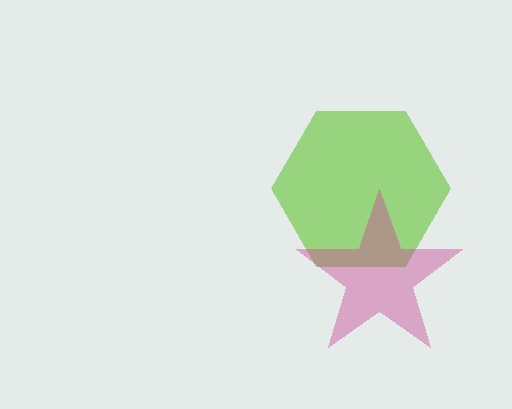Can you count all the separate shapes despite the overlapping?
Yes, there are 2 separate shapes.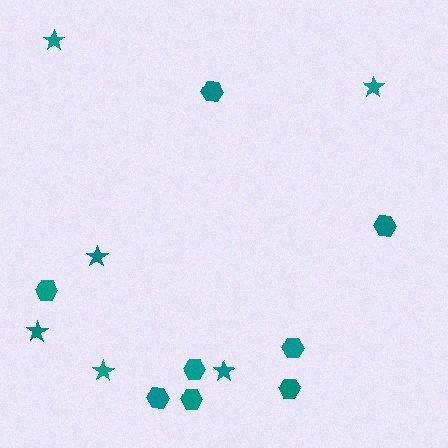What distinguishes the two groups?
There are 2 groups: one group of hexagons (8) and one group of stars (6).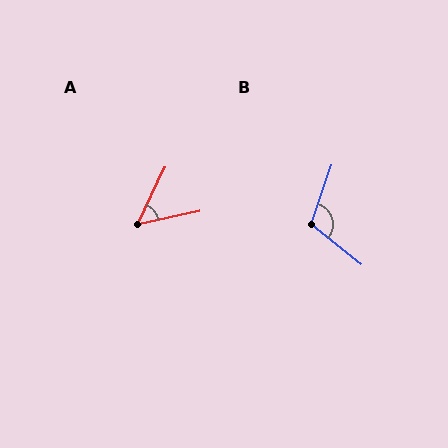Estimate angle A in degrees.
Approximately 51 degrees.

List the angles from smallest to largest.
A (51°), B (109°).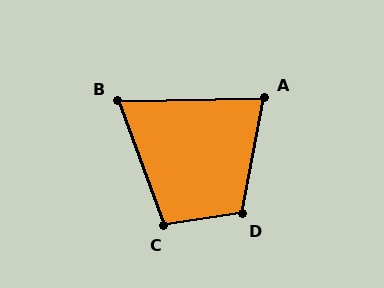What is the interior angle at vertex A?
Approximately 78 degrees (acute).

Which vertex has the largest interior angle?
D, at approximately 109 degrees.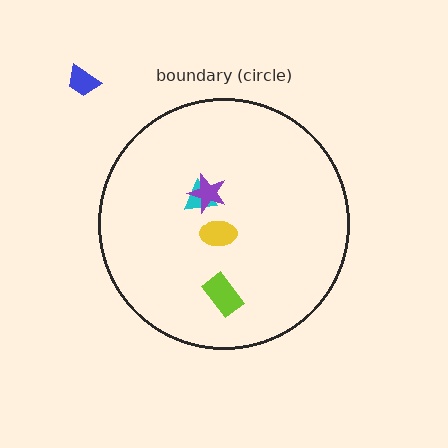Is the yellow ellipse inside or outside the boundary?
Inside.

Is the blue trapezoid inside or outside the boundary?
Outside.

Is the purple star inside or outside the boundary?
Inside.